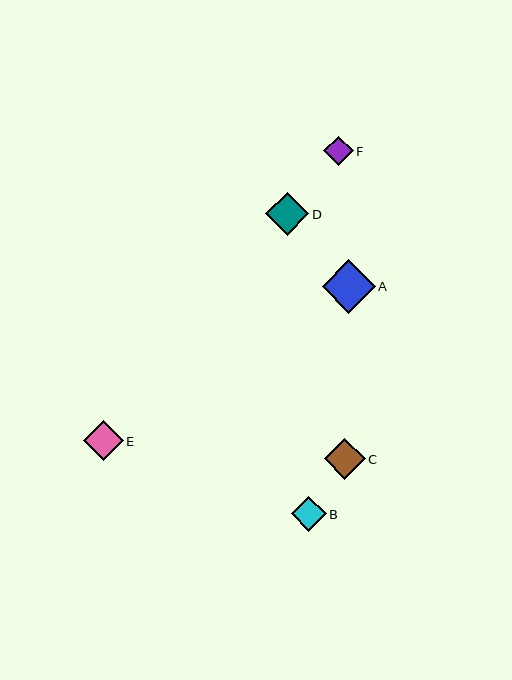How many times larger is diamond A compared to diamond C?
Diamond A is approximately 1.3 times the size of diamond C.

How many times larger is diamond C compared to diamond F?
Diamond C is approximately 1.4 times the size of diamond F.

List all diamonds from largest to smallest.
From largest to smallest: A, D, C, E, B, F.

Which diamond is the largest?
Diamond A is the largest with a size of approximately 53 pixels.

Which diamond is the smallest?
Diamond F is the smallest with a size of approximately 29 pixels.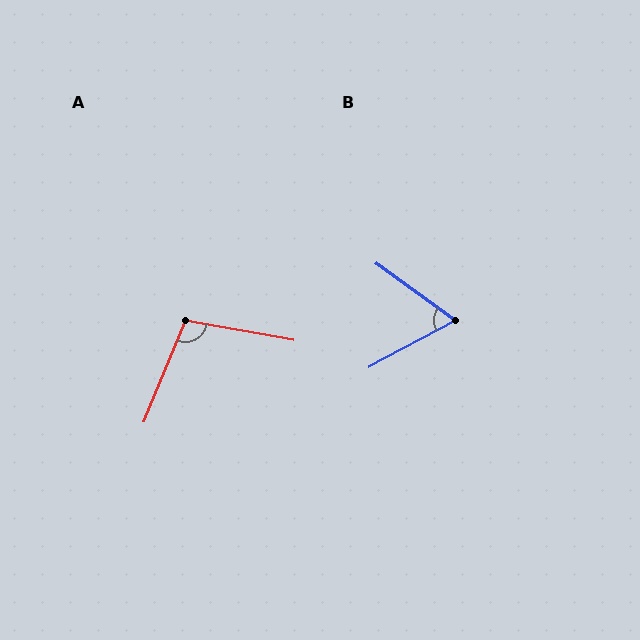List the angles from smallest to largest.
B (64°), A (102°).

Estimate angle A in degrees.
Approximately 102 degrees.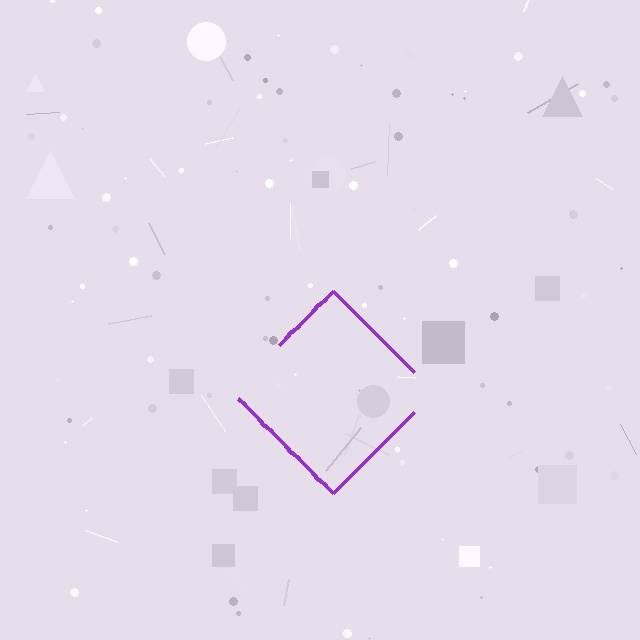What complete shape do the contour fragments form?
The contour fragments form a diamond.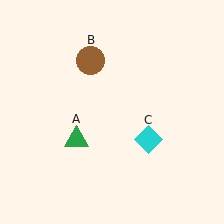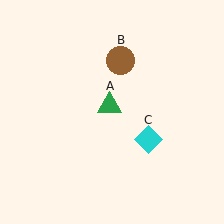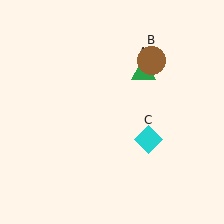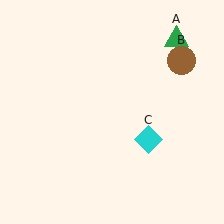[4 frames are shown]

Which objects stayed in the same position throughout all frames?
Cyan diamond (object C) remained stationary.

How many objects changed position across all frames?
2 objects changed position: green triangle (object A), brown circle (object B).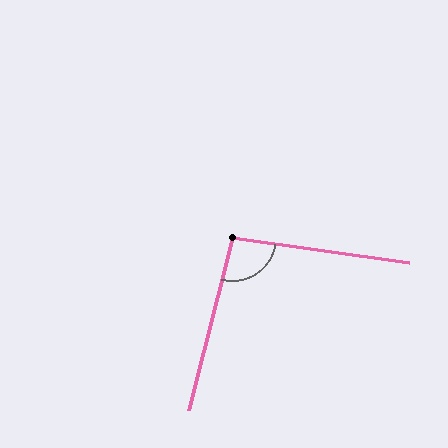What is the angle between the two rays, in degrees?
Approximately 96 degrees.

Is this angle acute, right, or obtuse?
It is obtuse.